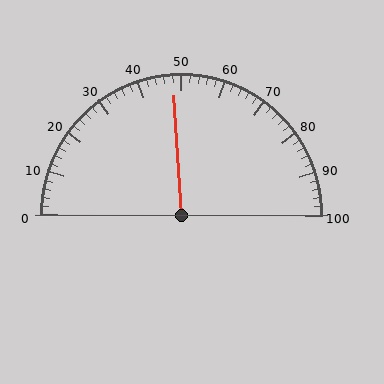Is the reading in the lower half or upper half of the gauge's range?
The reading is in the lower half of the range (0 to 100).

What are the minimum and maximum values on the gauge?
The gauge ranges from 0 to 100.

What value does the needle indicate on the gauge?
The needle indicates approximately 48.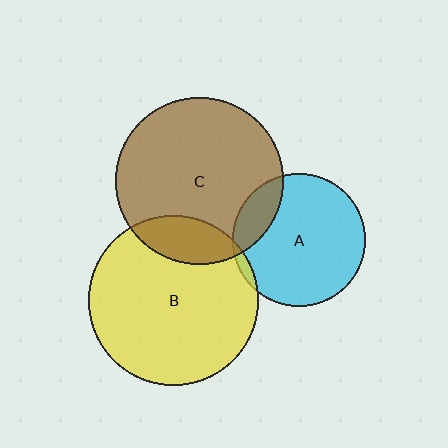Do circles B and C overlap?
Yes.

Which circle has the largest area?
Circle B (yellow).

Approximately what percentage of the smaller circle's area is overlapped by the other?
Approximately 15%.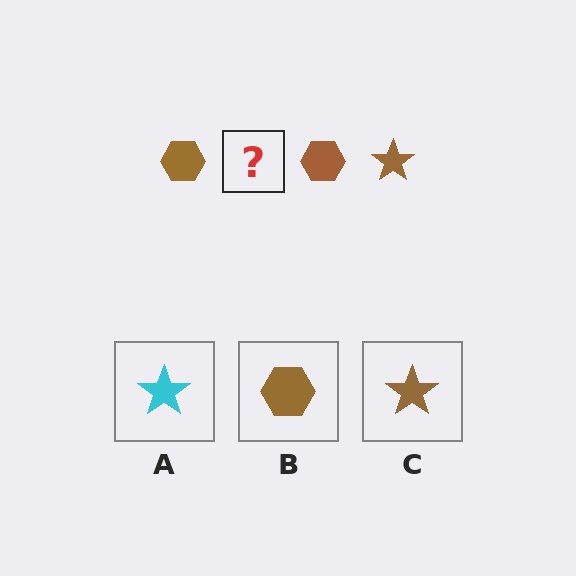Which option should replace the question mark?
Option C.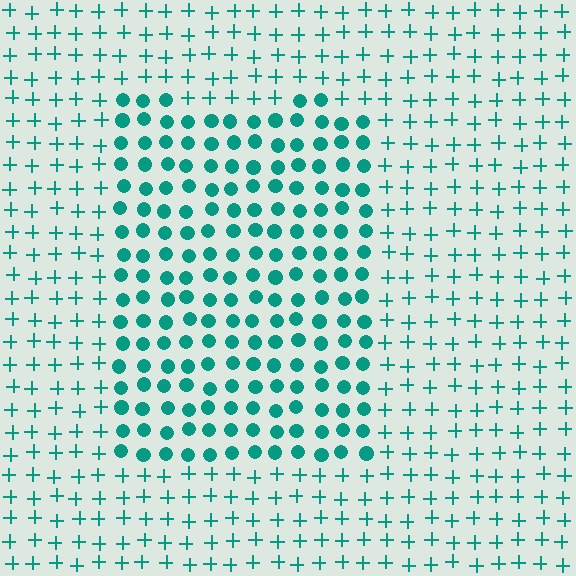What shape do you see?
I see a rectangle.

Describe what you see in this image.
The image is filled with small teal elements arranged in a uniform grid. A rectangle-shaped region contains circles, while the surrounding area contains plus signs. The boundary is defined purely by the change in element shape.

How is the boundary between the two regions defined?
The boundary is defined by a change in element shape: circles inside vs. plus signs outside. All elements share the same color and spacing.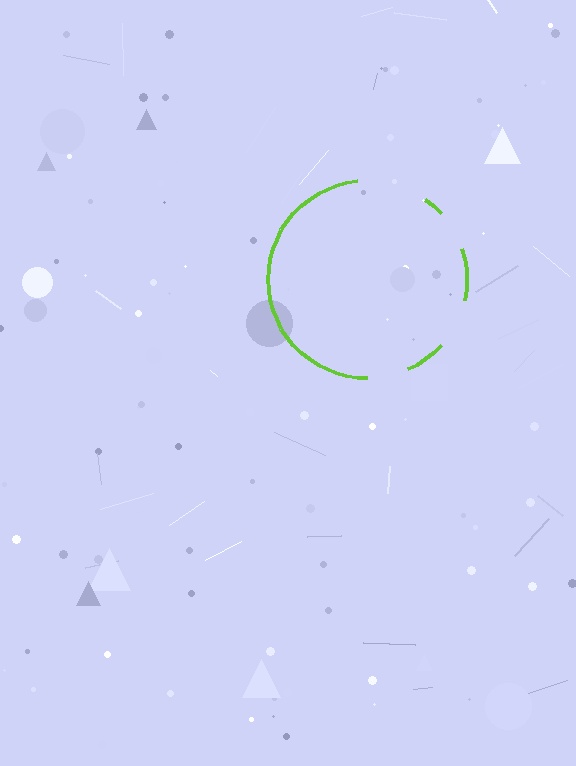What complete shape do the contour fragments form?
The contour fragments form a circle.